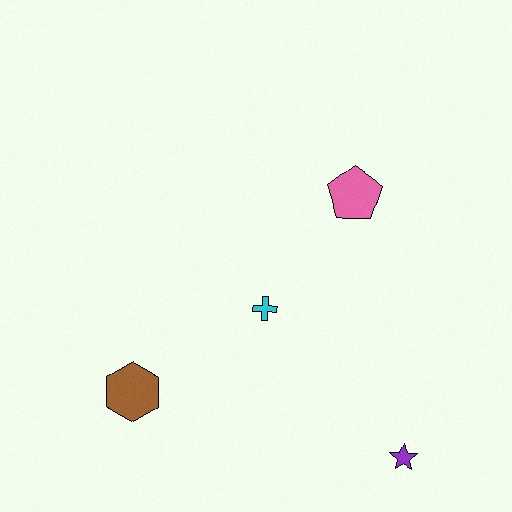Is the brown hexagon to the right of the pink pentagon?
No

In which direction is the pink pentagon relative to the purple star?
The pink pentagon is above the purple star.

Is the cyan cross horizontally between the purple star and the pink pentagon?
No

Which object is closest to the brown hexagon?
The cyan cross is closest to the brown hexagon.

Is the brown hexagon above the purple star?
Yes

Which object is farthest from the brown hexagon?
The pink pentagon is farthest from the brown hexagon.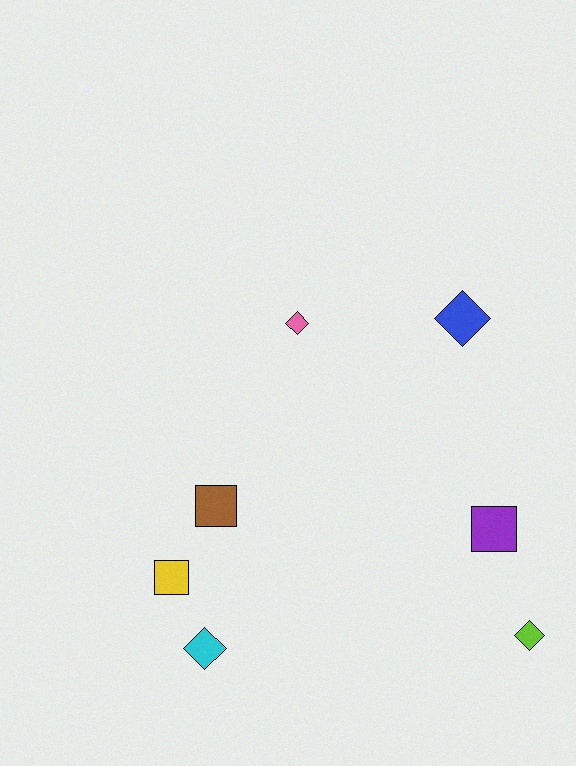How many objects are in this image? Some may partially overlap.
There are 7 objects.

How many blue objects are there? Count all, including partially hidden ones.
There is 1 blue object.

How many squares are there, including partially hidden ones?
There are 3 squares.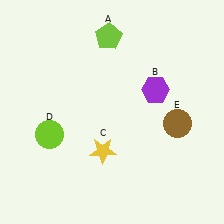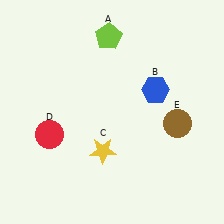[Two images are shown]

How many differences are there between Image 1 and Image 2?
There are 2 differences between the two images.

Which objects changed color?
B changed from purple to blue. D changed from lime to red.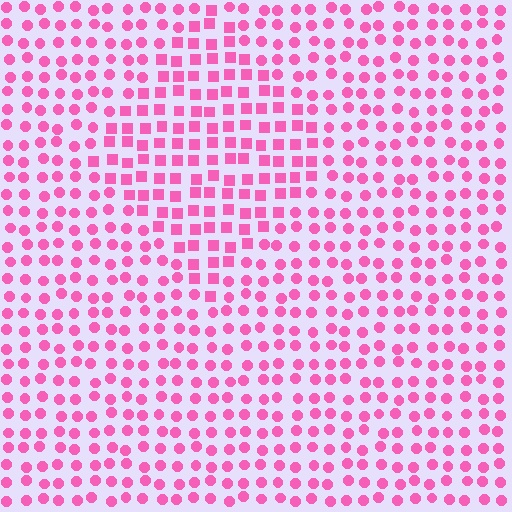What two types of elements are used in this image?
The image uses squares inside the diamond region and circles outside it.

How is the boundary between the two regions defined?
The boundary is defined by a change in element shape: squares inside vs. circles outside. All elements share the same color and spacing.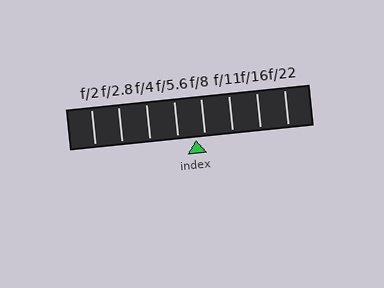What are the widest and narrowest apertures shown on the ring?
The widest aperture shown is f/2 and the narrowest is f/22.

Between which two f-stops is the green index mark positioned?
The index mark is between f/5.6 and f/8.